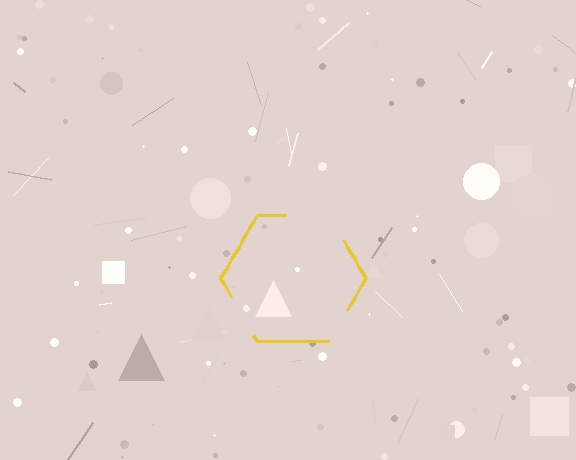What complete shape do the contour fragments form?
The contour fragments form a hexagon.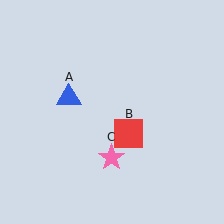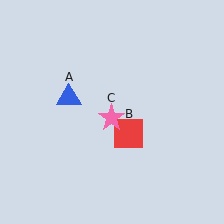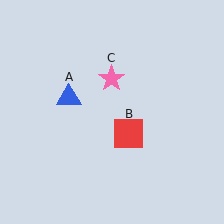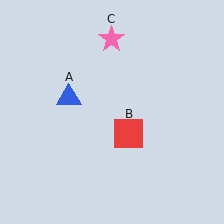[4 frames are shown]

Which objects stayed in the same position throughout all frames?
Blue triangle (object A) and red square (object B) remained stationary.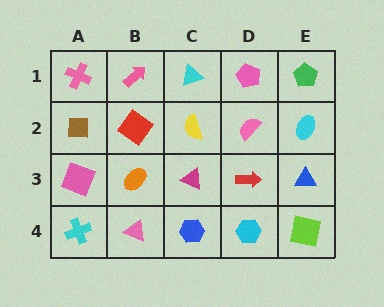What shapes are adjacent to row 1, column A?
A brown square (row 2, column A), a pink arrow (row 1, column B).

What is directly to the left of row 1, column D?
A cyan triangle.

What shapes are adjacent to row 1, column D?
A pink semicircle (row 2, column D), a cyan triangle (row 1, column C), a green pentagon (row 1, column E).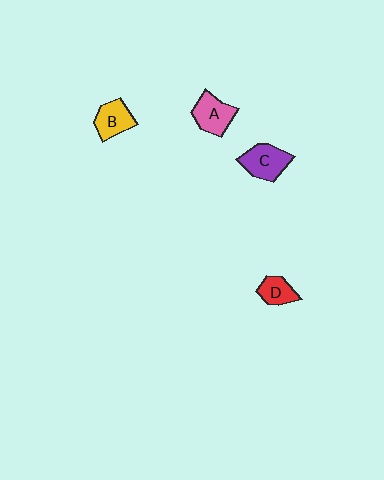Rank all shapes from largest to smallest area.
From largest to smallest: C (purple), A (pink), B (yellow), D (red).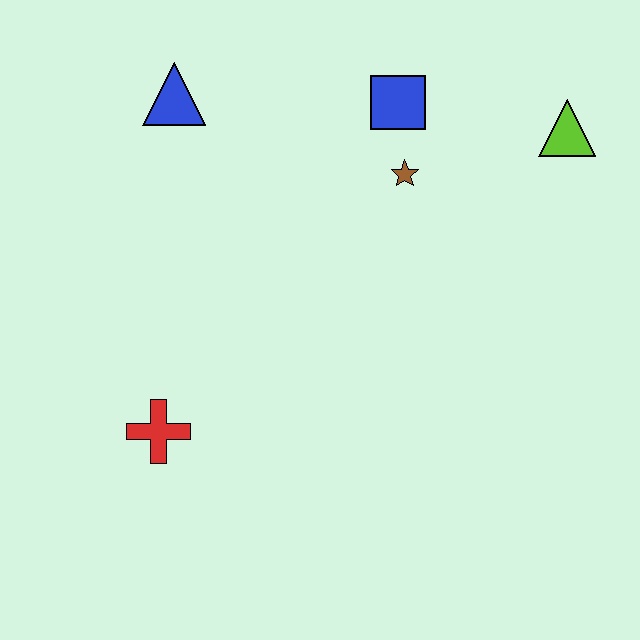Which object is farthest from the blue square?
The red cross is farthest from the blue square.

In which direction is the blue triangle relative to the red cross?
The blue triangle is above the red cross.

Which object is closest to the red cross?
The blue triangle is closest to the red cross.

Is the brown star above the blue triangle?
No